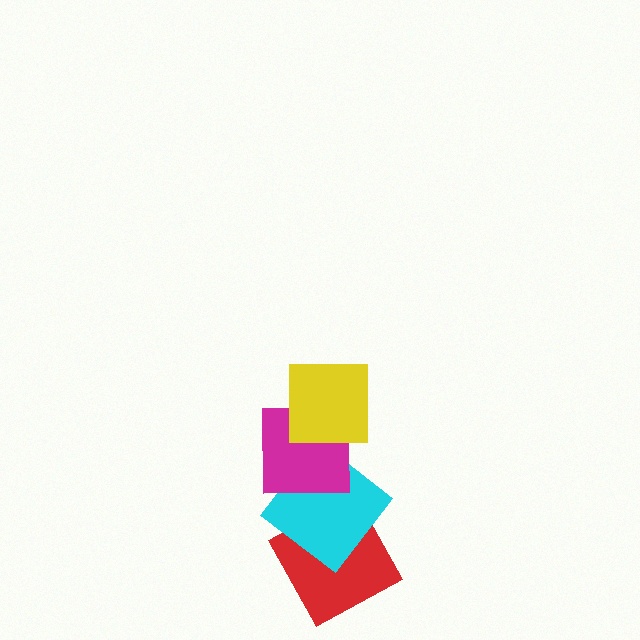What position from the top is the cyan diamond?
The cyan diamond is 3rd from the top.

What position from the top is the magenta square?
The magenta square is 2nd from the top.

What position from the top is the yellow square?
The yellow square is 1st from the top.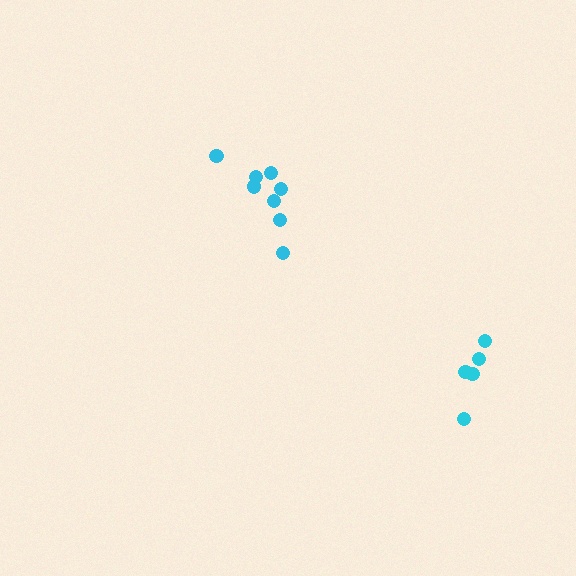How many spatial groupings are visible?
There are 2 spatial groupings.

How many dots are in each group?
Group 1: 8 dots, Group 2: 5 dots (13 total).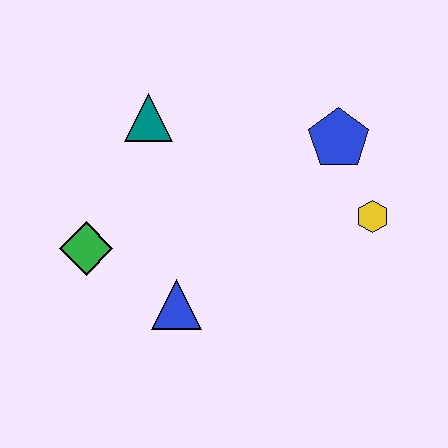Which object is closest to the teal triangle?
The green diamond is closest to the teal triangle.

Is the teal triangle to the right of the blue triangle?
No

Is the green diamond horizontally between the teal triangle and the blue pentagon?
No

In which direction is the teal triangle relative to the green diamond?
The teal triangle is above the green diamond.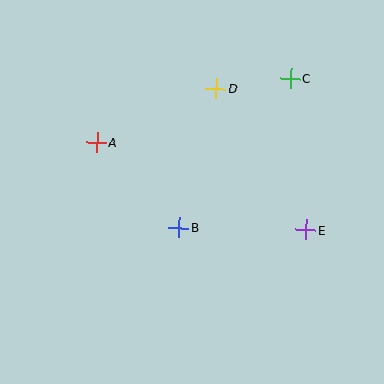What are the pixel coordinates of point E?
Point E is at (306, 230).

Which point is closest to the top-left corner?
Point A is closest to the top-left corner.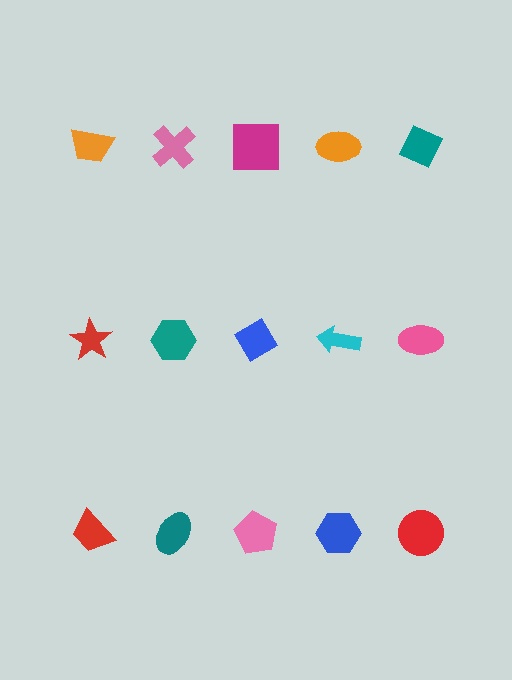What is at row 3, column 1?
A red trapezoid.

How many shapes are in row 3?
5 shapes.